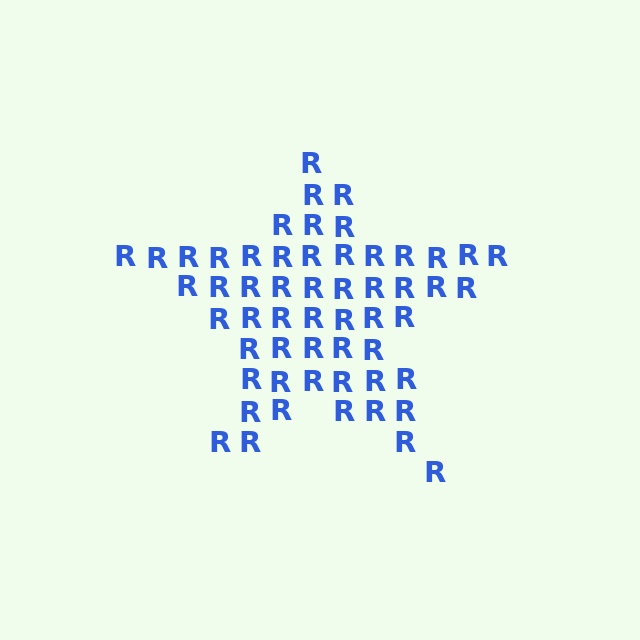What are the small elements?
The small elements are letter R's.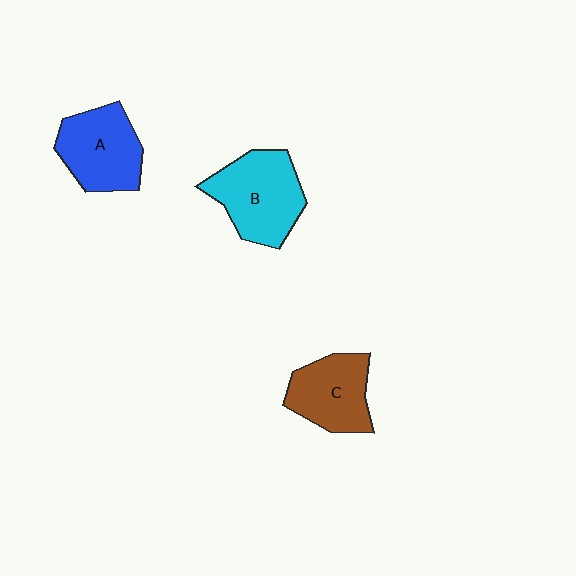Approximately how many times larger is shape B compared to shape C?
Approximately 1.2 times.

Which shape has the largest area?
Shape B (cyan).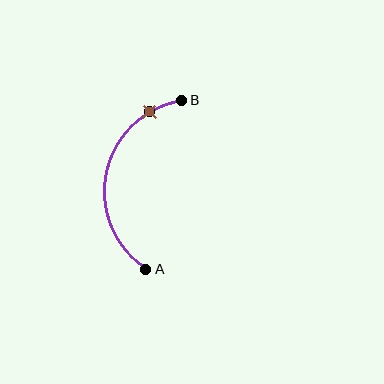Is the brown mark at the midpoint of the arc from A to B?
No. The brown mark lies on the arc but is closer to endpoint B. The arc midpoint would be at the point on the curve equidistant along the arc from both A and B.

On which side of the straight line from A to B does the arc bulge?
The arc bulges to the left of the straight line connecting A and B.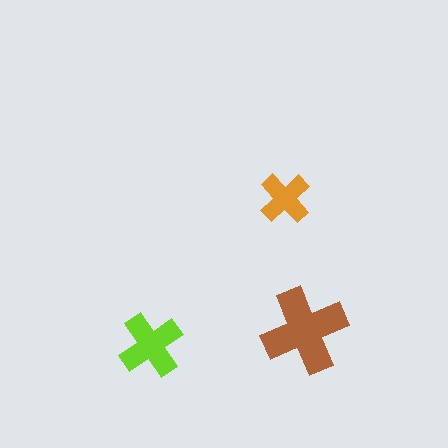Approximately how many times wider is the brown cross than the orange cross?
About 1.5 times wider.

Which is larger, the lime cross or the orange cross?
The lime one.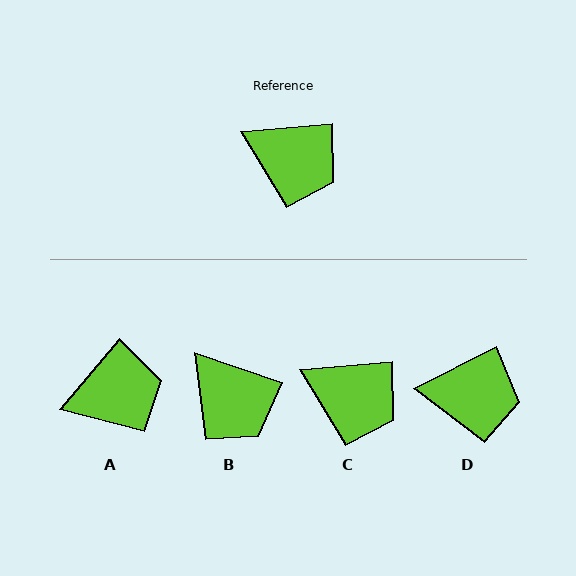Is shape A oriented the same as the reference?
No, it is off by about 44 degrees.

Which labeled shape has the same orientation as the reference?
C.